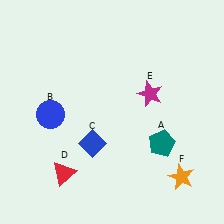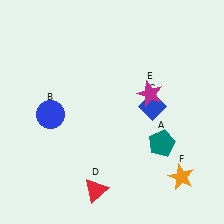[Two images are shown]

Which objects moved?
The objects that moved are: the blue diamond (C), the red triangle (D).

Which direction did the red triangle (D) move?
The red triangle (D) moved right.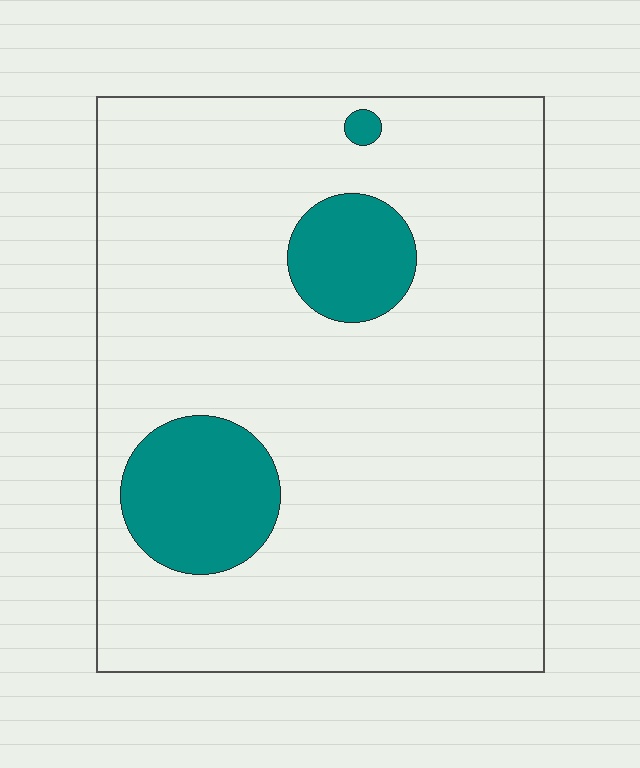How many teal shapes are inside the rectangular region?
3.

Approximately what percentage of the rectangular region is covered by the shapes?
Approximately 15%.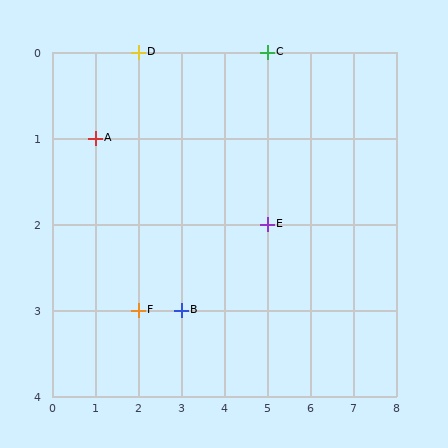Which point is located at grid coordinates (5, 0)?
Point C is at (5, 0).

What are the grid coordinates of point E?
Point E is at grid coordinates (5, 2).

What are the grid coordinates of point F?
Point F is at grid coordinates (2, 3).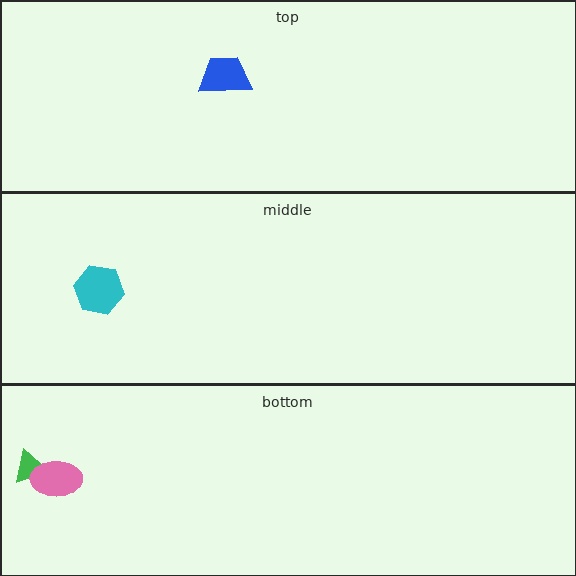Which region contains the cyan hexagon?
The middle region.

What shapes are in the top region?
The blue trapezoid.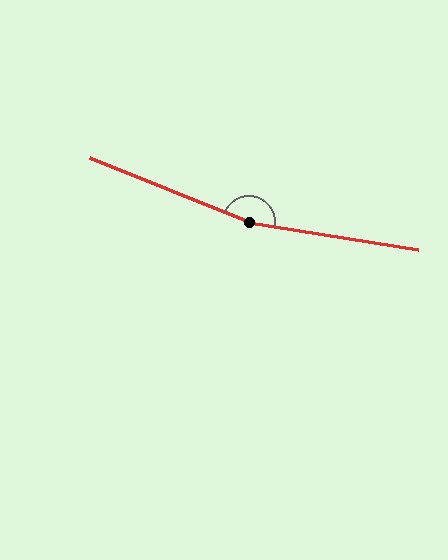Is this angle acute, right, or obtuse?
It is obtuse.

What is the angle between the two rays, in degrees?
Approximately 167 degrees.